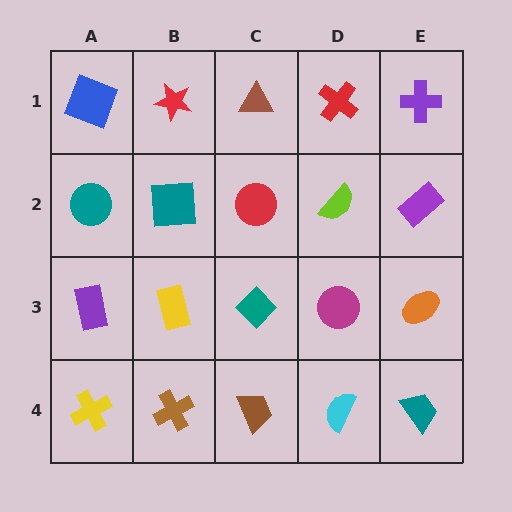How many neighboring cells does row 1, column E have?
2.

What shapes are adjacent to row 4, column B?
A yellow rectangle (row 3, column B), a yellow cross (row 4, column A), a brown trapezoid (row 4, column C).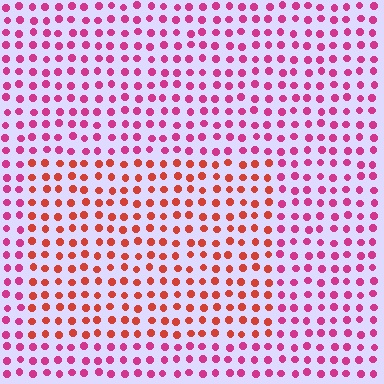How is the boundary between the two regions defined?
The boundary is defined purely by a slight shift in hue (about 38 degrees). Spacing, size, and orientation are identical on both sides.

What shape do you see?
I see a rectangle.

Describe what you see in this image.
The image is filled with small magenta elements in a uniform arrangement. A rectangle-shaped region is visible where the elements are tinted to a slightly different hue, forming a subtle color boundary.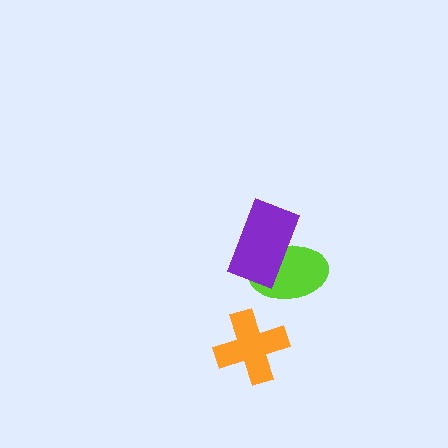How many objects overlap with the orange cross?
0 objects overlap with the orange cross.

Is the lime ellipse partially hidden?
Yes, it is partially covered by another shape.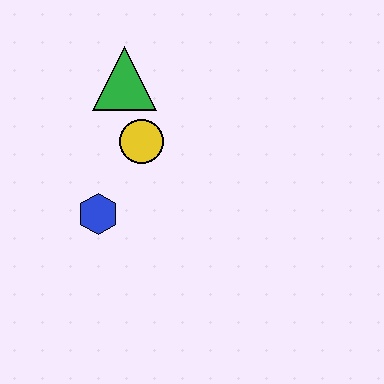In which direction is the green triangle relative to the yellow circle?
The green triangle is above the yellow circle.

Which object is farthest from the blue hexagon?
The green triangle is farthest from the blue hexagon.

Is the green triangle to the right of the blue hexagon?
Yes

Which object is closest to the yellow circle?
The green triangle is closest to the yellow circle.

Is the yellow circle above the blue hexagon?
Yes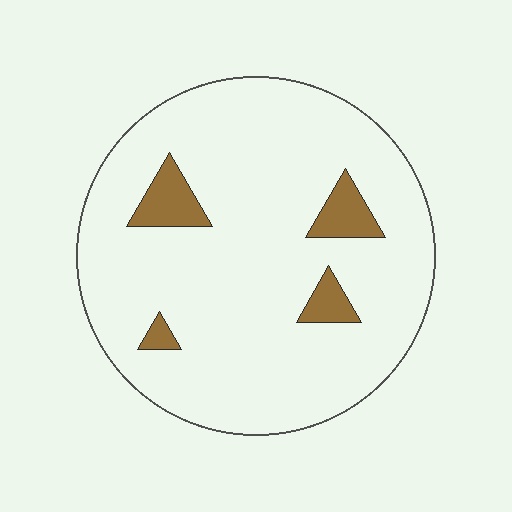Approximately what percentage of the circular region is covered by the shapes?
Approximately 10%.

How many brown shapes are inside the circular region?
4.